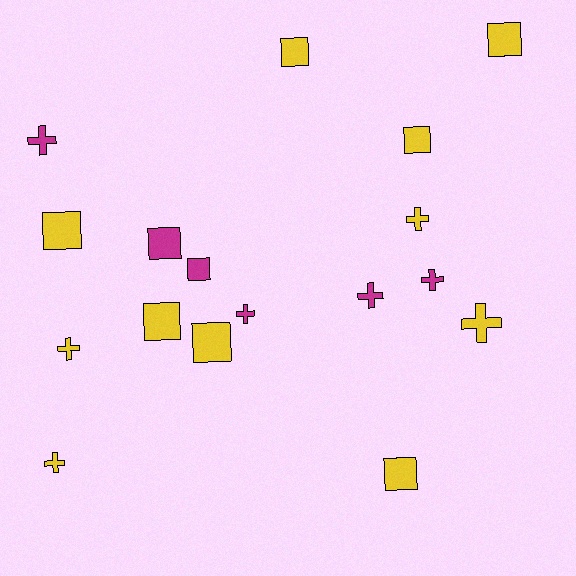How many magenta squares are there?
There are 2 magenta squares.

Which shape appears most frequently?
Square, with 9 objects.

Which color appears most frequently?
Yellow, with 11 objects.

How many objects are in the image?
There are 17 objects.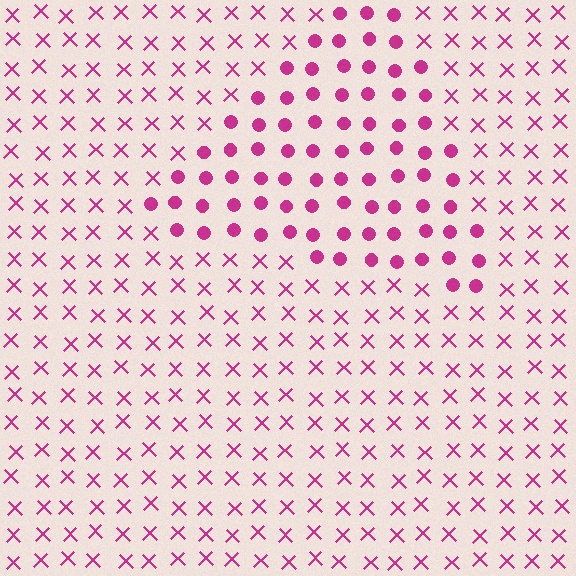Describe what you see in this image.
The image is filled with small magenta elements arranged in a uniform grid. A triangle-shaped region contains circles, while the surrounding area contains X marks. The boundary is defined purely by the change in element shape.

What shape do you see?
I see a triangle.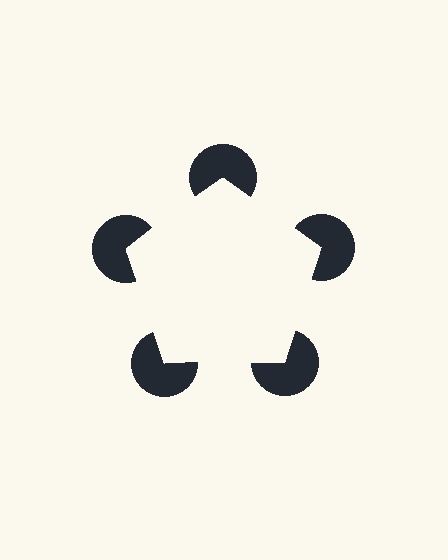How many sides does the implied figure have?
5 sides.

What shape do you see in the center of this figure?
An illusory pentagon — its edges are inferred from the aligned wedge cuts in the pac-man discs, not physically drawn.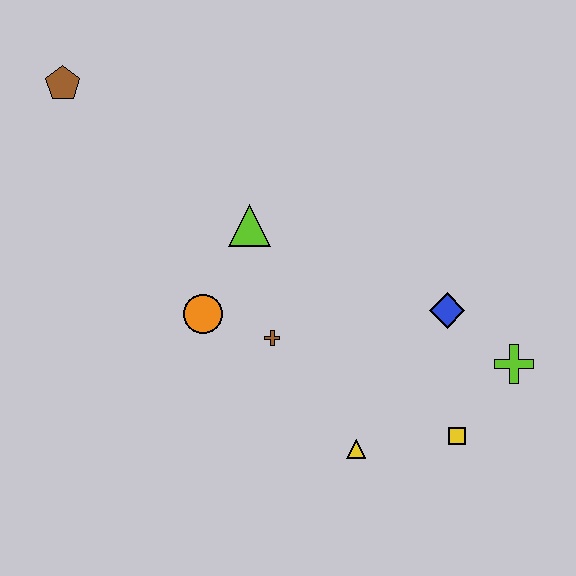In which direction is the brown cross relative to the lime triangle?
The brown cross is below the lime triangle.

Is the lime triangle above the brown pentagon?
No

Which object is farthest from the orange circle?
The lime cross is farthest from the orange circle.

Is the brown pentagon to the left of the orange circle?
Yes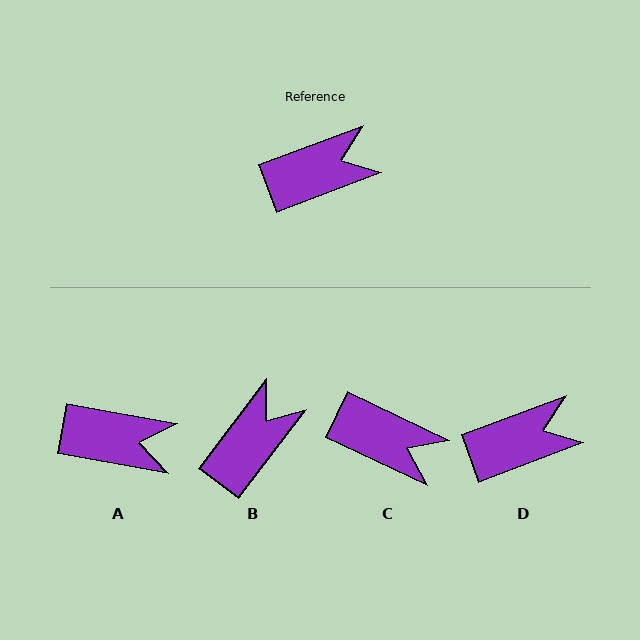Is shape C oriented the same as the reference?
No, it is off by about 46 degrees.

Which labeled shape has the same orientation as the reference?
D.